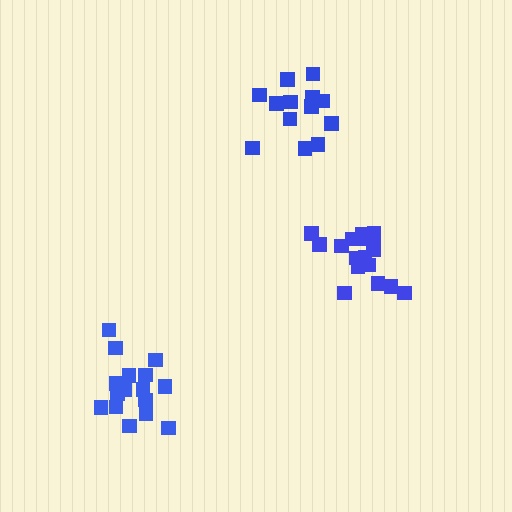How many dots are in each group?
Group 1: 17 dots, Group 2: 16 dots, Group 3: 13 dots (46 total).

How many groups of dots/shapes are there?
There are 3 groups.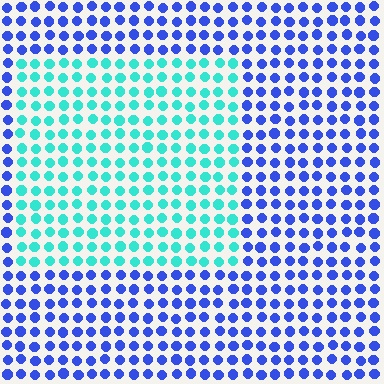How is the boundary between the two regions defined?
The boundary is defined purely by a slight shift in hue (about 59 degrees). Spacing, size, and orientation are identical on both sides.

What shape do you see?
I see a rectangle.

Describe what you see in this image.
The image is filled with small blue elements in a uniform arrangement. A rectangle-shaped region is visible where the elements are tinted to a slightly different hue, forming a subtle color boundary.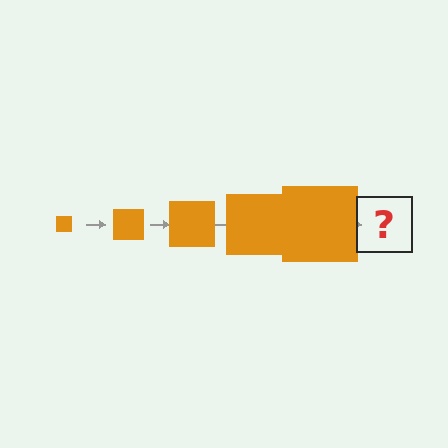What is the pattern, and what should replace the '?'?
The pattern is that the square gets progressively larger each step. The '?' should be an orange square, larger than the previous one.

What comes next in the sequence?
The next element should be an orange square, larger than the previous one.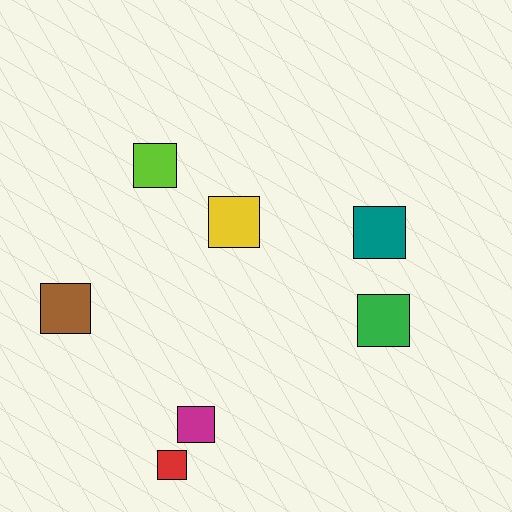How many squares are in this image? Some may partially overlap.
There are 7 squares.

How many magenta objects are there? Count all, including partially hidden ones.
There is 1 magenta object.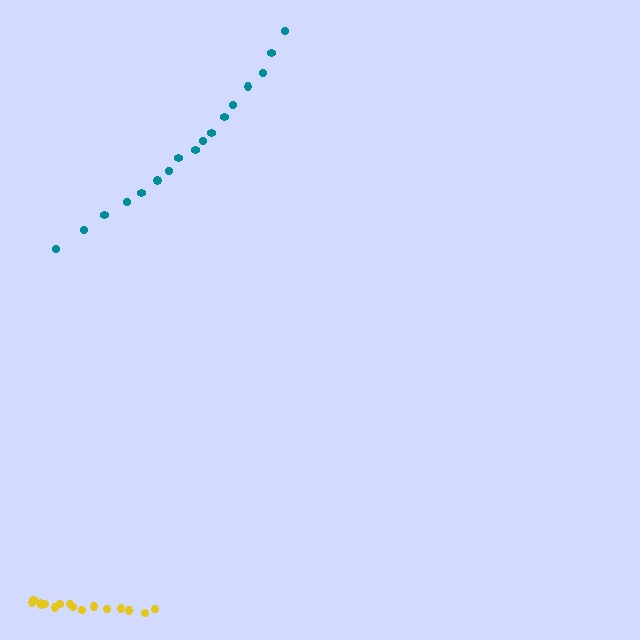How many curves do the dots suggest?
There are 2 distinct paths.